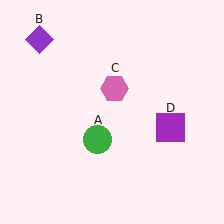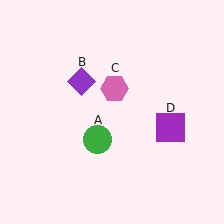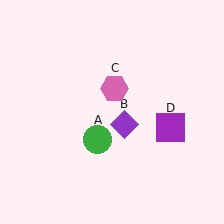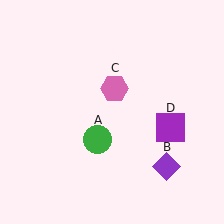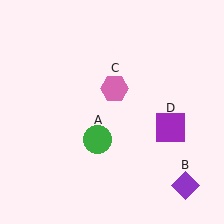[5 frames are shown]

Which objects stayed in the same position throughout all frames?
Green circle (object A) and pink hexagon (object C) and purple square (object D) remained stationary.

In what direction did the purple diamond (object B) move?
The purple diamond (object B) moved down and to the right.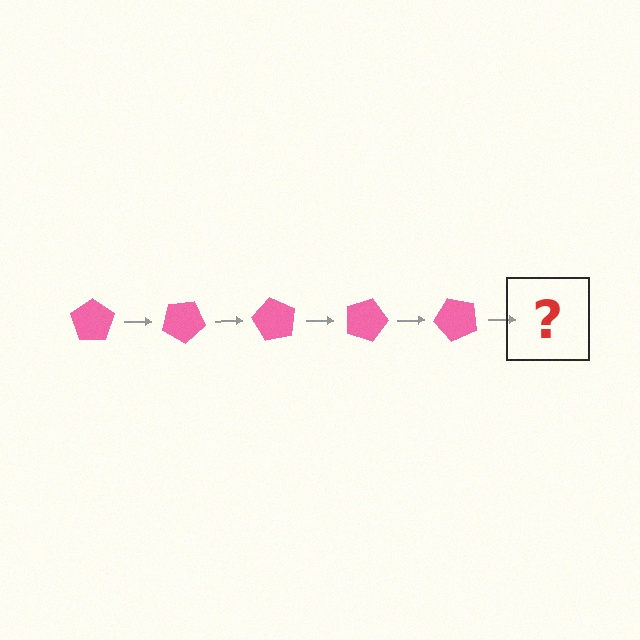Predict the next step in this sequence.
The next step is a pink pentagon rotated 150 degrees.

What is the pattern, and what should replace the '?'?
The pattern is that the pentagon rotates 30 degrees each step. The '?' should be a pink pentagon rotated 150 degrees.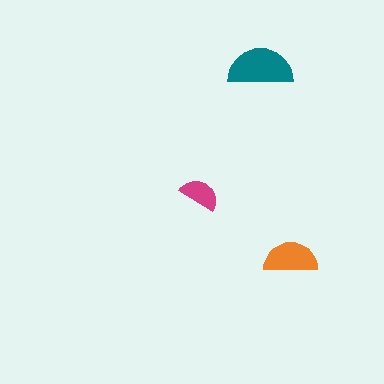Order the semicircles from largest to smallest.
the teal one, the orange one, the magenta one.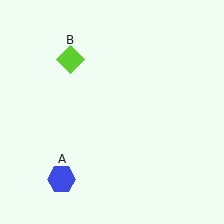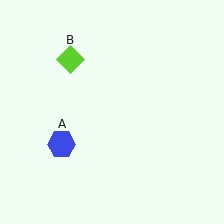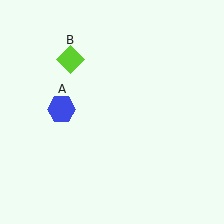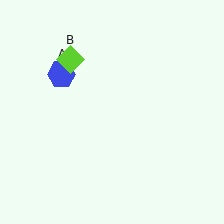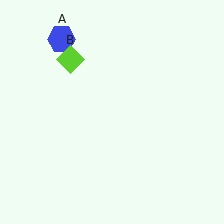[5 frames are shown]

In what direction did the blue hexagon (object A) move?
The blue hexagon (object A) moved up.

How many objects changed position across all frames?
1 object changed position: blue hexagon (object A).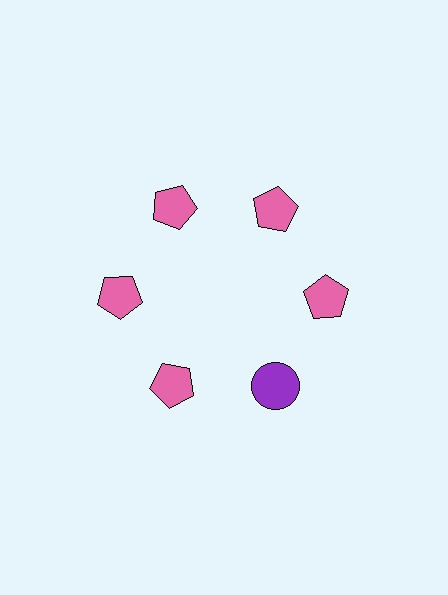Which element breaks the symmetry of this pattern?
The purple circle at roughly the 5 o'clock position breaks the symmetry. All other shapes are pink pentagons.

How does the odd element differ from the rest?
It differs in both color (purple instead of pink) and shape (circle instead of pentagon).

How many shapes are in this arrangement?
There are 6 shapes arranged in a ring pattern.